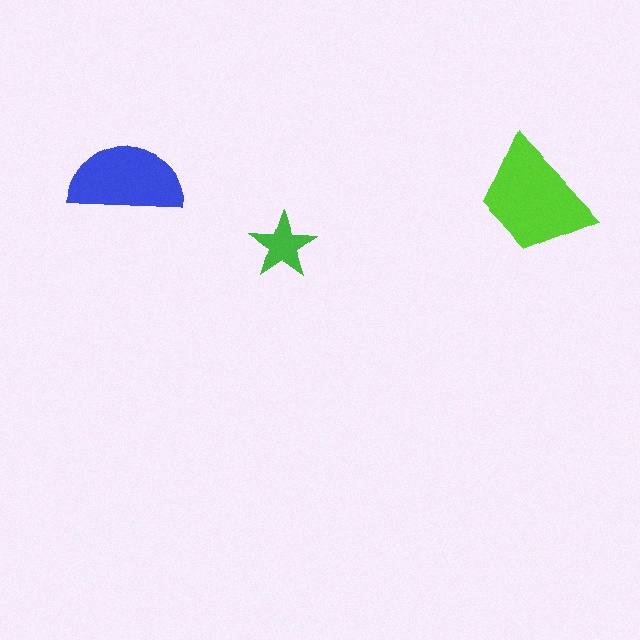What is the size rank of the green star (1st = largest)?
3rd.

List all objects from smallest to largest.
The green star, the blue semicircle, the lime trapezoid.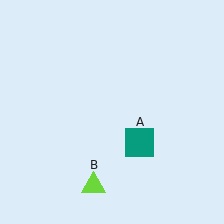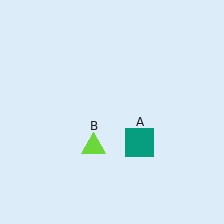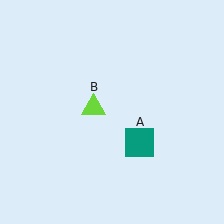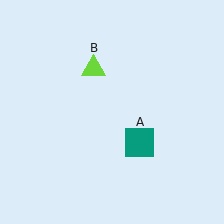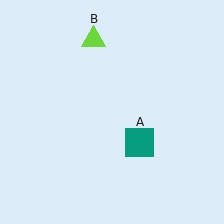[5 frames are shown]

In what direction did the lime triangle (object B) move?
The lime triangle (object B) moved up.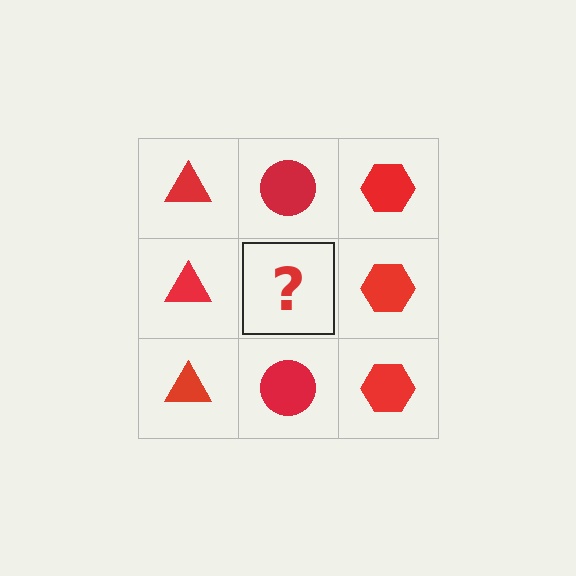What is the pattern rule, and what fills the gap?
The rule is that each column has a consistent shape. The gap should be filled with a red circle.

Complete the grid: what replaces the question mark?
The question mark should be replaced with a red circle.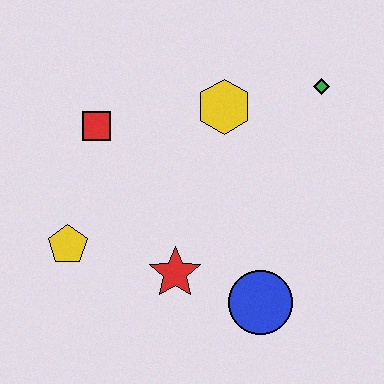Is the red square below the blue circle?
No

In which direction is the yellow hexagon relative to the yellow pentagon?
The yellow hexagon is to the right of the yellow pentagon.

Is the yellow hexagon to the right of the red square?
Yes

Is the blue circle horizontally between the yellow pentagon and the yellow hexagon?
No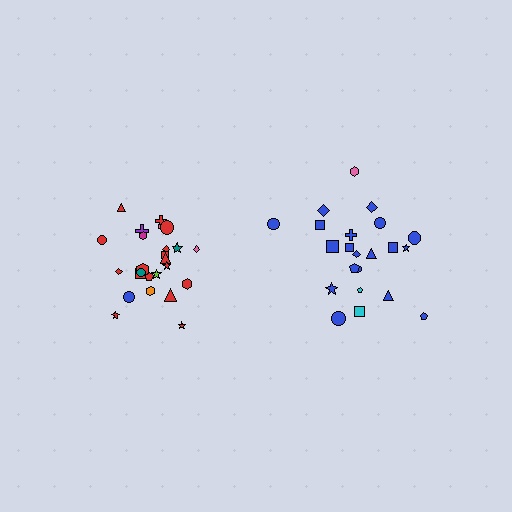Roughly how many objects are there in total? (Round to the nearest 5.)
Roughly 45 objects in total.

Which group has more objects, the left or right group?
The left group.